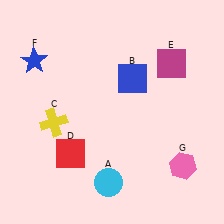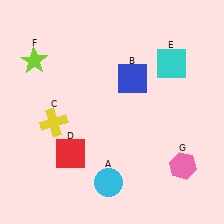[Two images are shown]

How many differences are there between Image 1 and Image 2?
There are 2 differences between the two images.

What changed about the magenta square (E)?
In Image 1, E is magenta. In Image 2, it changed to cyan.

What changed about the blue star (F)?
In Image 1, F is blue. In Image 2, it changed to lime.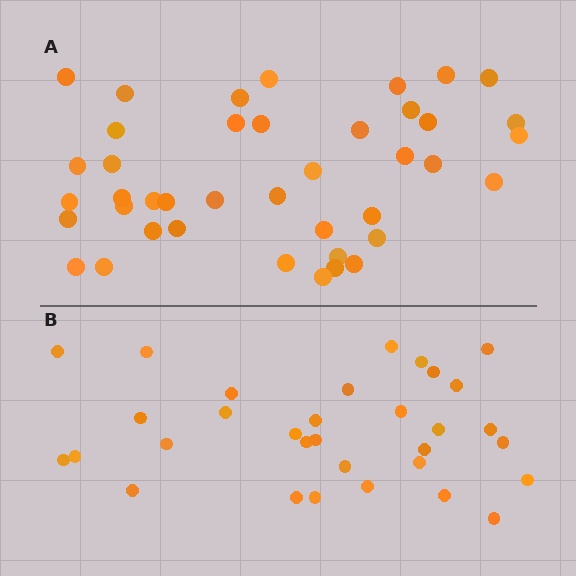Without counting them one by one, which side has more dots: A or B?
Region A (the top region) has more dots.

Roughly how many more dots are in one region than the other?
Region A has roughly 8 or so more dots than region B.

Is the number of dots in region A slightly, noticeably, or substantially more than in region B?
Region A has noticeably more, but not dramatically so. The ratio is roughly 1.3 to 1.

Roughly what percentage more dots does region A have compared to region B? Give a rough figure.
About 30% more.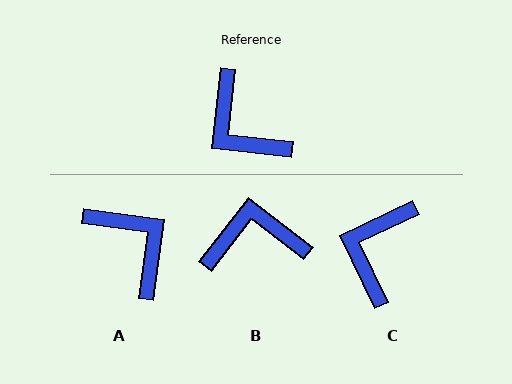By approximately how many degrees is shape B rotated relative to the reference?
Approximately 122 degrees clockwise.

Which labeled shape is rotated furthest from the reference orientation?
A, about 178 degrees away.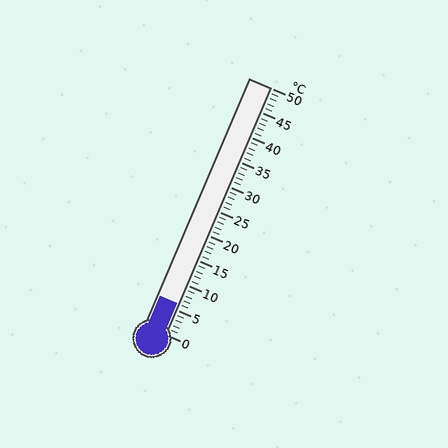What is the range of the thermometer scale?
The thermometer scale ranges from 0°C to 50°C.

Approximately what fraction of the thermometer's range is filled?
The thermometer is filled to approximately 10% of its range.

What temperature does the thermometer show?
The thermometer shows approximately 6°C.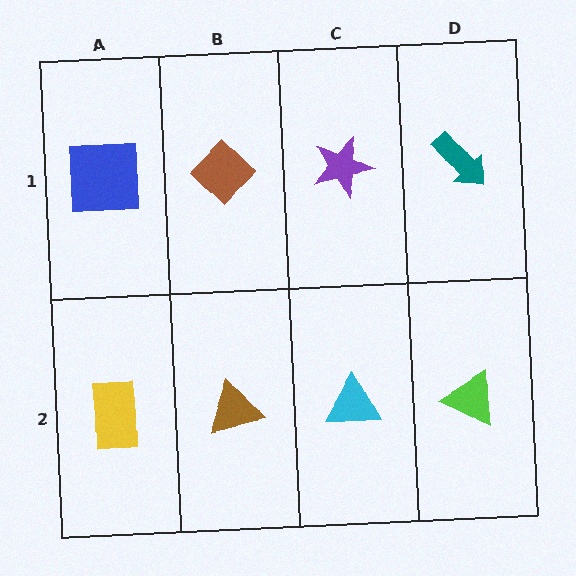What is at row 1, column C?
A purple star.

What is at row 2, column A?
A yellow rectangle.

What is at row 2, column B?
A brown triangle.